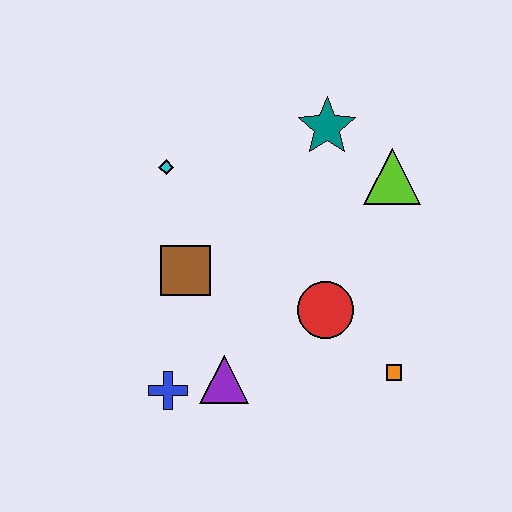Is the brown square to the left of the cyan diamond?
No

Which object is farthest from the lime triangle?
The blue cross is farthest from the lime triangle.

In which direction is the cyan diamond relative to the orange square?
The cyan diamond is to the left of the orange square.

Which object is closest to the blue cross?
The purple triangle is closest to the blue cross.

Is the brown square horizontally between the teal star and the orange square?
No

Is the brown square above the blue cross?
Yes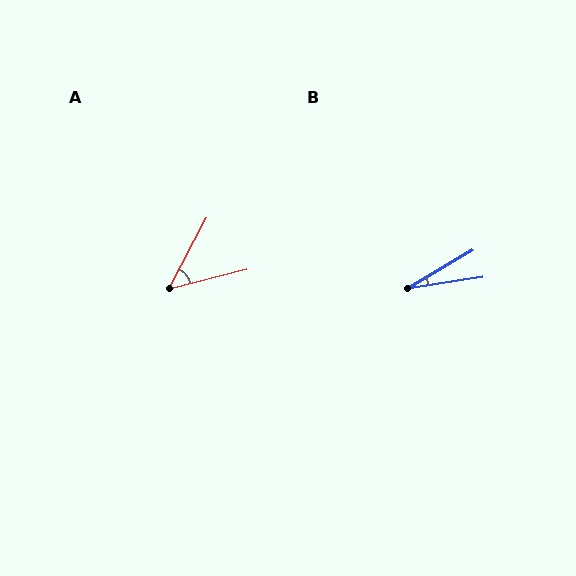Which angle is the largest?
A, at approximately 48 degrees.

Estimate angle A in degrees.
Approximately 48 degrees.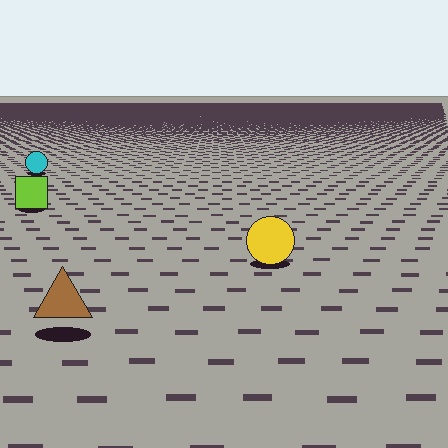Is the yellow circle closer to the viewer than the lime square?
Yes. The yellow circle is closer — you can tell from the texture gradient: the ground texture is coarser near it.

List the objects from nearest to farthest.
From nearest to farthest: the brown triangle, the yellow circle, the lime square, the cyan circle.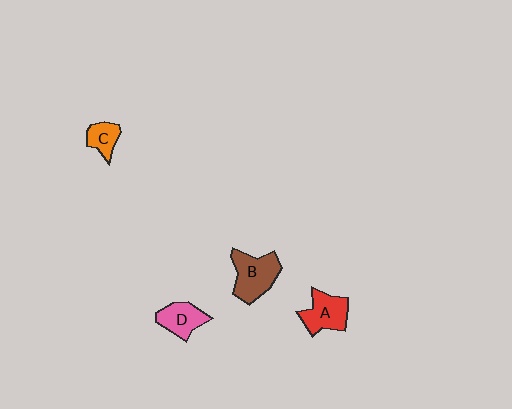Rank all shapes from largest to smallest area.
From largest to smallest: B (brown), A (red), D (pink), C (orange).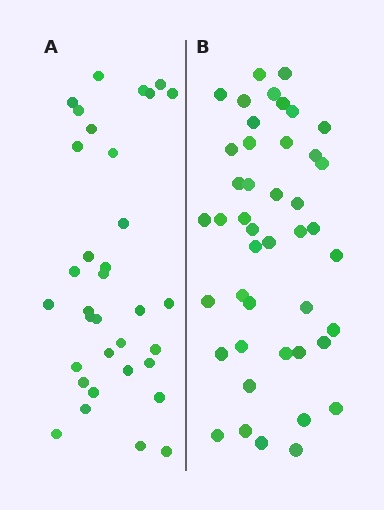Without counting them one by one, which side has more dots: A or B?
Region B (the right region) has more dots.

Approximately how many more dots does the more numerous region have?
Region B has roughly 10 or so more dots than region A.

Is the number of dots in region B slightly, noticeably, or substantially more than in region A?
Region B has noticeably more, but not dramatically so. The ratio is roughly 1.3 to 1.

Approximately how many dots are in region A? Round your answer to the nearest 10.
About 30 dots. (The exact count is 34, which rounds to 30.)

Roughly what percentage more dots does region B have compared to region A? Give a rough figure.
About 30% more.